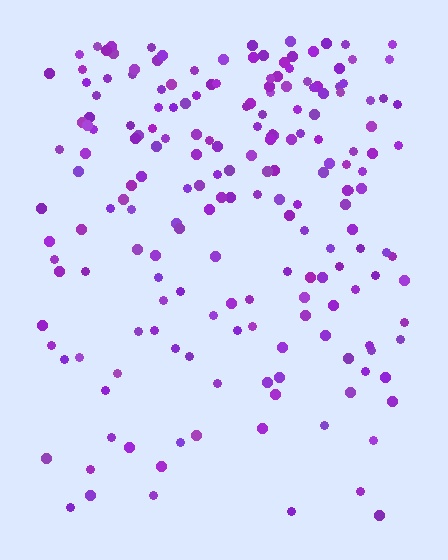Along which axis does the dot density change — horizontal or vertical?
Vertical.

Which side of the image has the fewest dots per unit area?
The bottom.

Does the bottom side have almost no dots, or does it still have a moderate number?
Still a moderate number, just noticeably fewer than the top.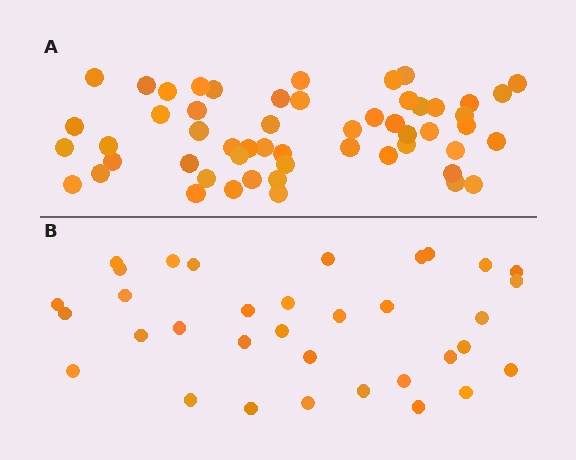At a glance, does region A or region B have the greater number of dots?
Region A (the top region) has more dots.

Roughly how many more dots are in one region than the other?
Region A has approximately 20 more dots than region B.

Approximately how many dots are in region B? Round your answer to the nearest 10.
About 30 dots. (The exact count is 34, which rounds to 30.)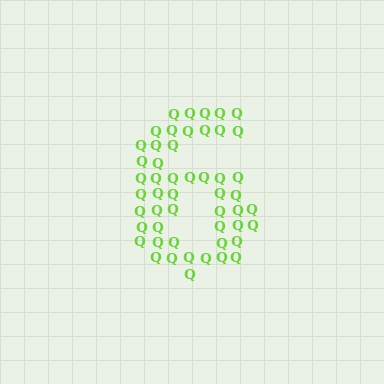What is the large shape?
The large shape is the digit 6.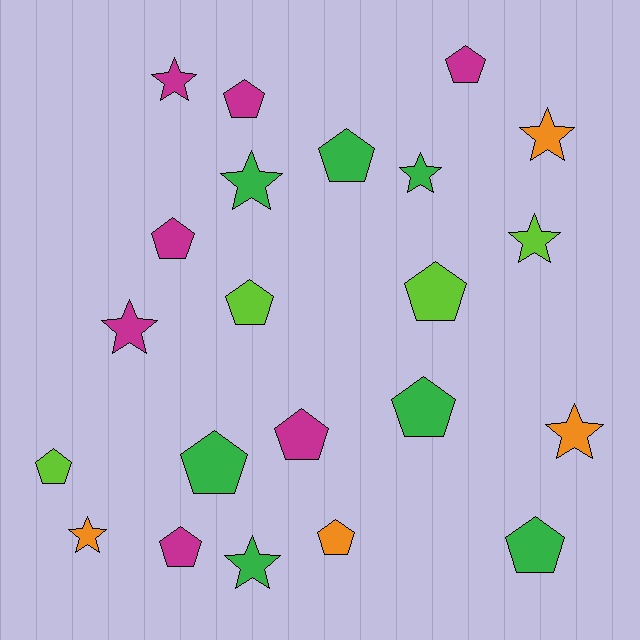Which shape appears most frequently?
Pentagon, with 13 objects.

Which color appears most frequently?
Magenta, with 7 objects.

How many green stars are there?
There are 3 green stars.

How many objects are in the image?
There are 22 objects.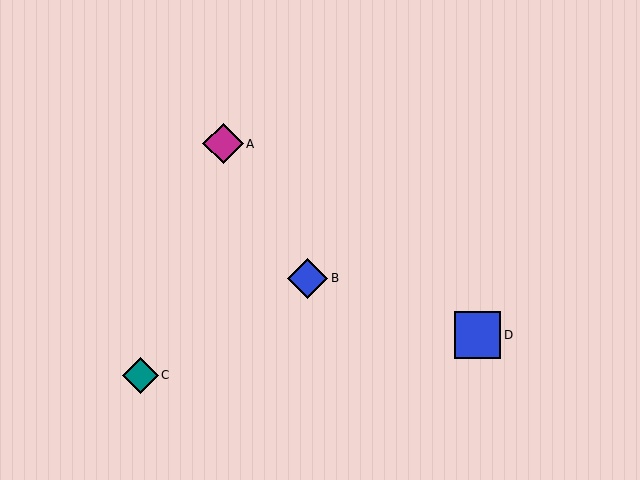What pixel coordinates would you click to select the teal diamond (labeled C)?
Click at (140, 375) to select the teal diamond C.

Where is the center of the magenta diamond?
The center of the magenta diamond is at (223, 144).